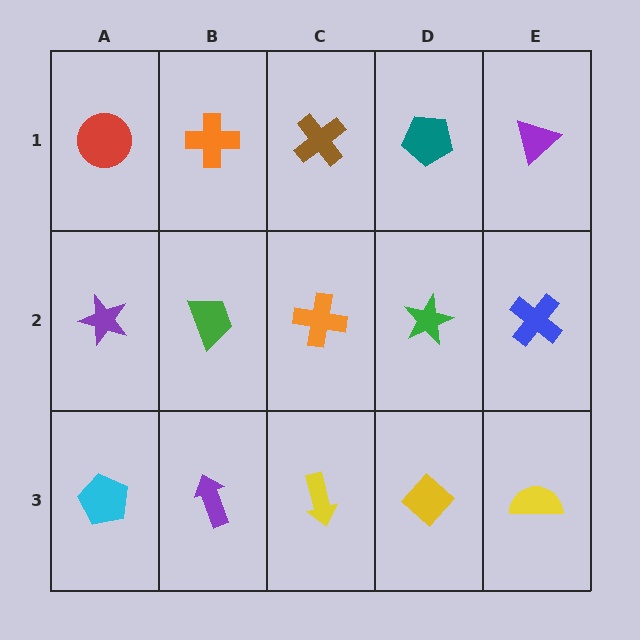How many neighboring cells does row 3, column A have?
2.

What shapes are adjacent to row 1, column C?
An orange cross (row 2, column C), an orange cross (row 1, column B), a teal pentagon (row 1, column D).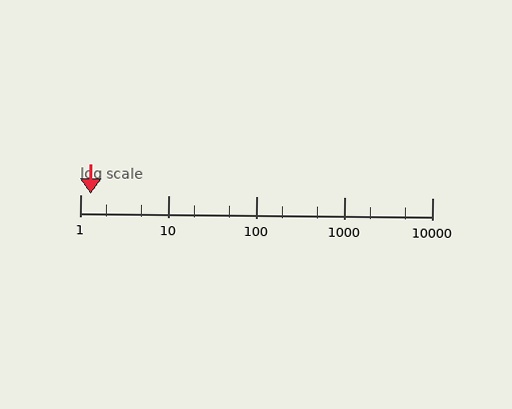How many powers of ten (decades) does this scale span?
The scale spans 4 decades, from 1 to 10000.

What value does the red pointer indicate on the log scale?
The pointer indicates approximately 1.3.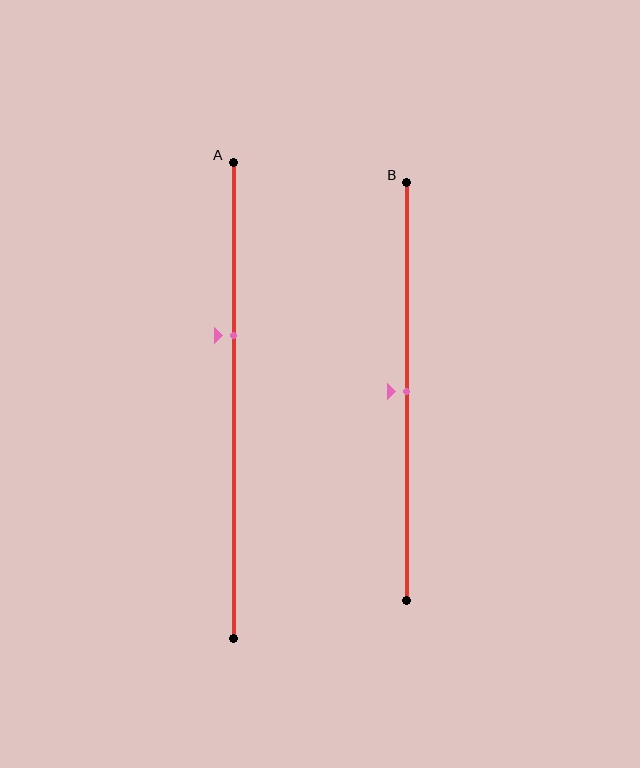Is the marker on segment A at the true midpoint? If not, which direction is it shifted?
No, the marker on segment A is shifted upward by about 14% of the segment length.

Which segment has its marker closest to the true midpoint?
Segment B has its marker closest to the true midpoint.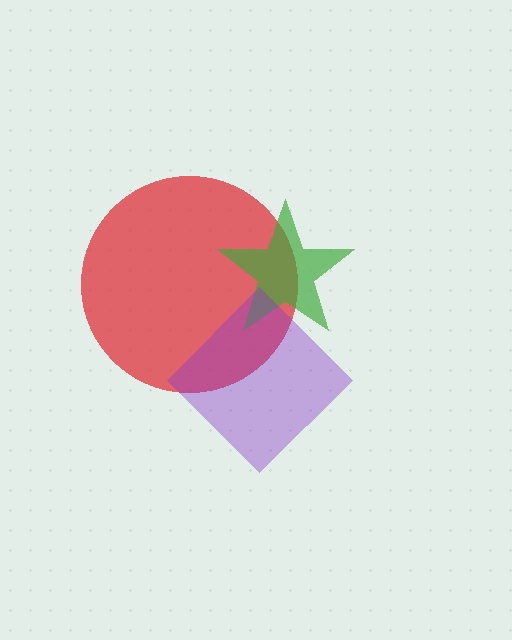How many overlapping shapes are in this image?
There are 3 overlapping shapes in the image.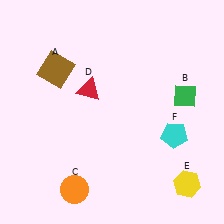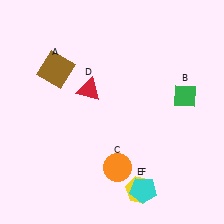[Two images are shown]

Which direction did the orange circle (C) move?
The orange circle (C) moved right.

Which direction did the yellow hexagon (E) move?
The yellow hexagon (E) moved left.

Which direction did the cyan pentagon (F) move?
The cyan pentagon (F) moved down.